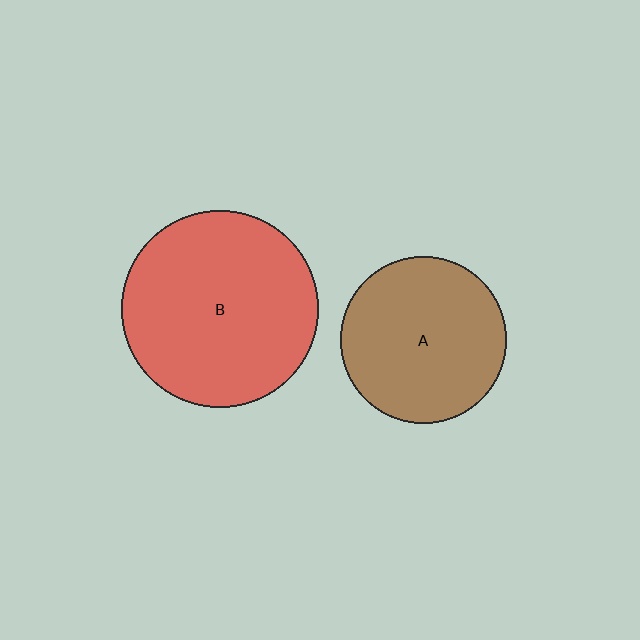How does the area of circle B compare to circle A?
Approximately 1.4 times.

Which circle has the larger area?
Circle B (red).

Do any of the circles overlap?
No, none of the circles overlap.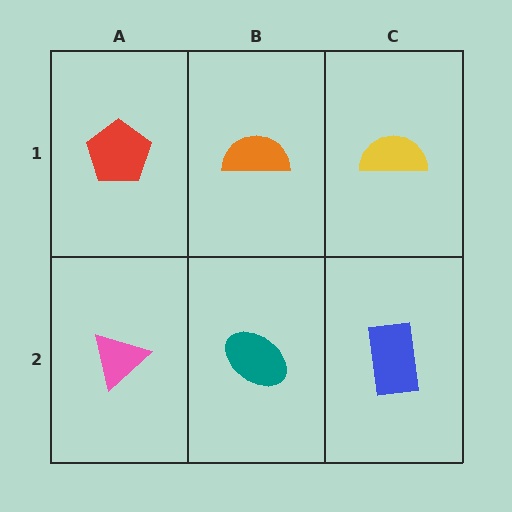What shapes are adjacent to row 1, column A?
A pink triangle (row 2, column A), an orange semicircle (row 1, column B).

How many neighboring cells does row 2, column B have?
3.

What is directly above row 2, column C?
A yellow semicircle.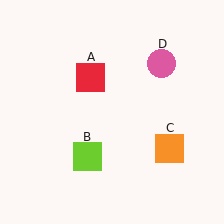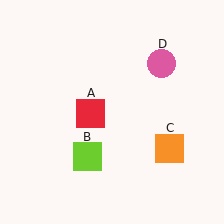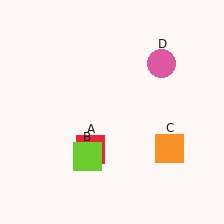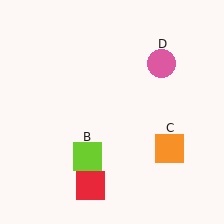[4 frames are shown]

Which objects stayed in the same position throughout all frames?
Lime square (object B) and orange square (object C) and pink circle (object D) remained stationary.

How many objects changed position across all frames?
1 object changed position: red square (object A).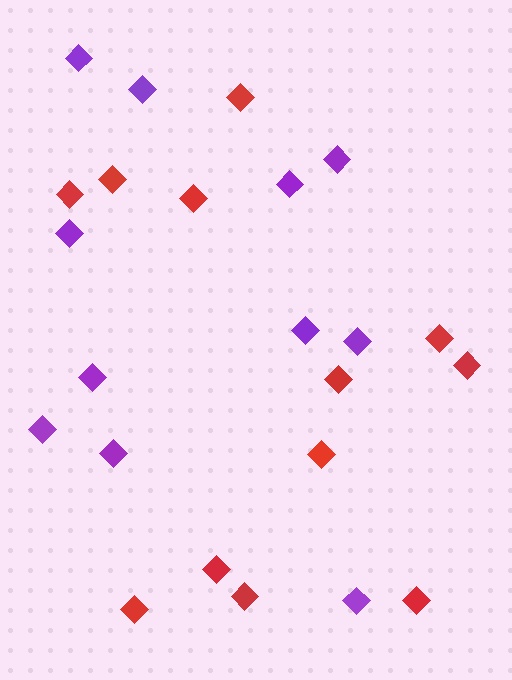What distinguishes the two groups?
There are 2 groups: one group of purple diamonds (11) and one group of red diamonds (12).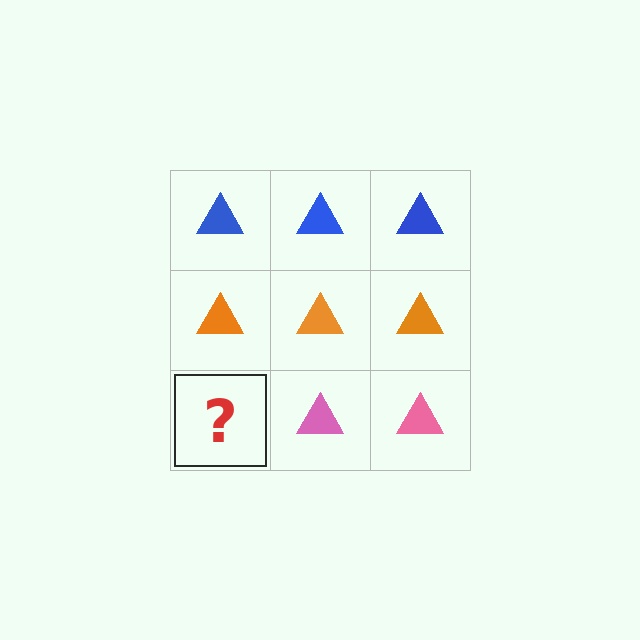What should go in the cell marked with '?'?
The missing cell should contain a pink triangle.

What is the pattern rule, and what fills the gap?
The rule is that each row has a consistent color. The gap should be filled with a pink triangle.